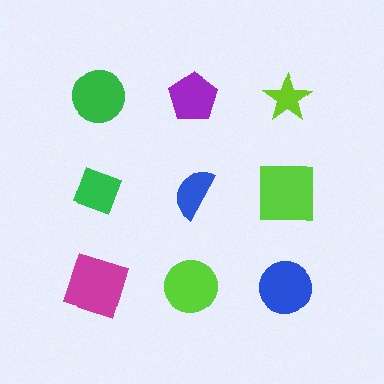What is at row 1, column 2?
A purple pentagon.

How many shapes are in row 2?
3 shapes.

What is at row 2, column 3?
A lime square.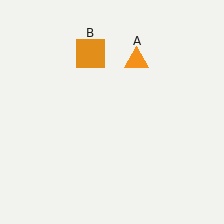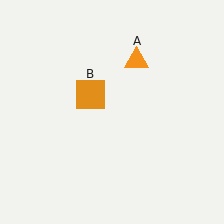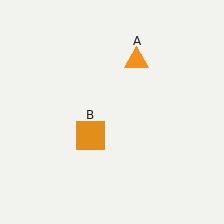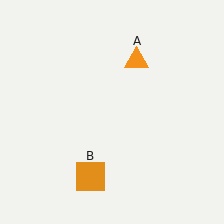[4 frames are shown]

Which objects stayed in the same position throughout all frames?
Orange triangle (object A) remained stationary.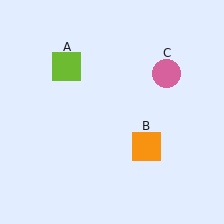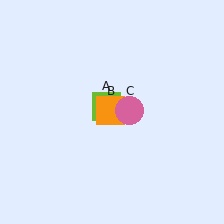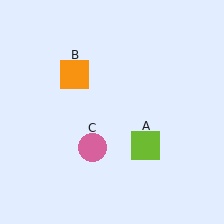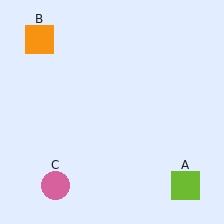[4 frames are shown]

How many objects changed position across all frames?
3 objects changed position: lime square (object A), orange square (object B), pink circle (object C).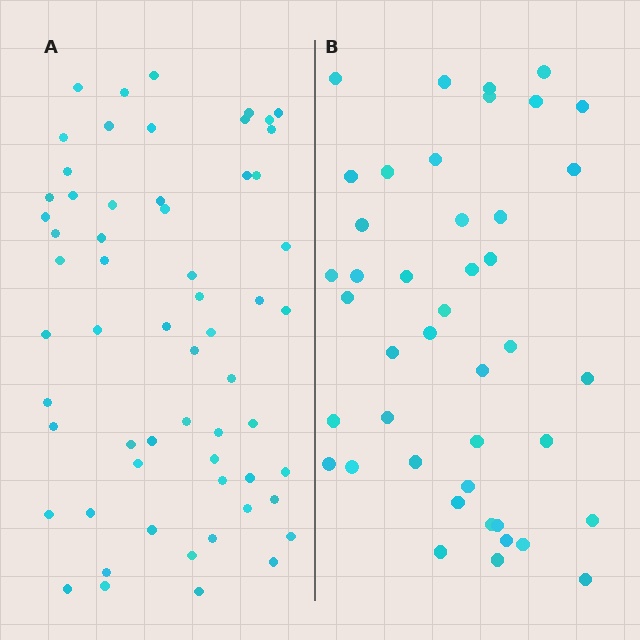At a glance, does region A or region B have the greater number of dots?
Region A (the left region) has more dots.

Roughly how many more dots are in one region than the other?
Region A has approximately 15 more dots than region B.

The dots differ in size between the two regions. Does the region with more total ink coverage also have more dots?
No. Region B has more total ink coverage because its dots are larger, but region A actually contains more individual dots. Total area can be misleading — the number of items is what matters here.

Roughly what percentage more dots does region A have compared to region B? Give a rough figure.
About 40% more.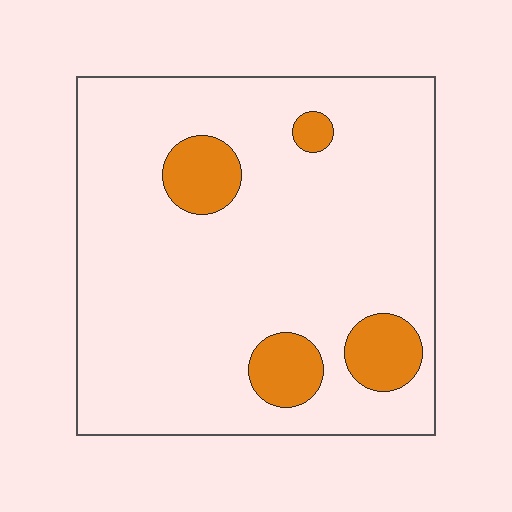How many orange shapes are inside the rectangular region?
4.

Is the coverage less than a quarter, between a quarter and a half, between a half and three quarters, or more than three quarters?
Less than a quarter.